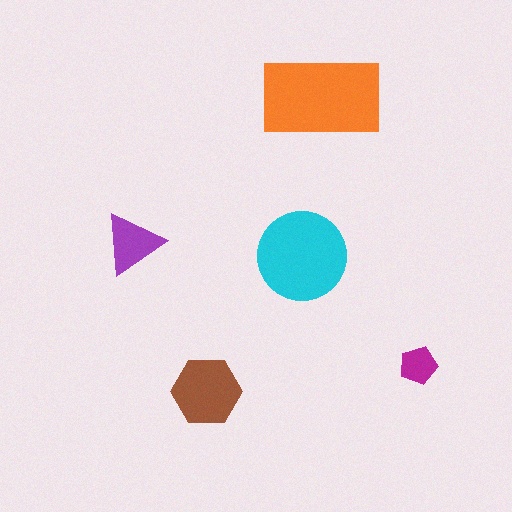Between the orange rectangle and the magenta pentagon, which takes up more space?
The orange rectangle.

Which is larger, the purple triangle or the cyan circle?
The cyan circle.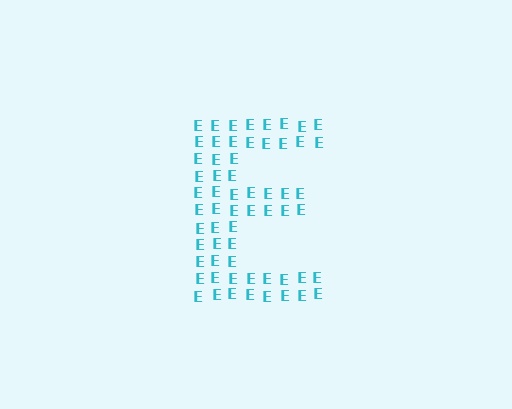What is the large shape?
The large shape is the letter E.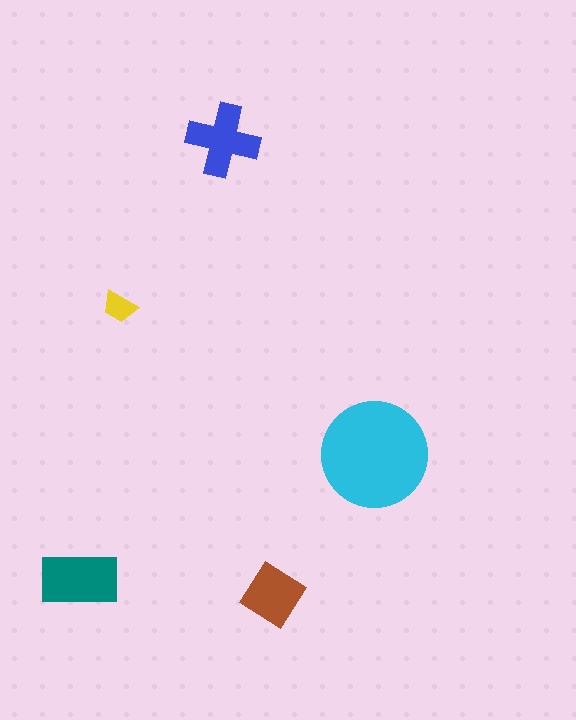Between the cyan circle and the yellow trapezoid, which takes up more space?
The cyan circle.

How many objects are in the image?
There are 5 objects in the image.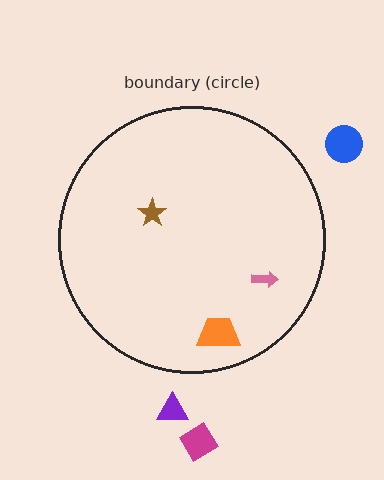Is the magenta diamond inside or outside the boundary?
Outside.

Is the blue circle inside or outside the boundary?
Outside.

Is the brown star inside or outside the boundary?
Inside.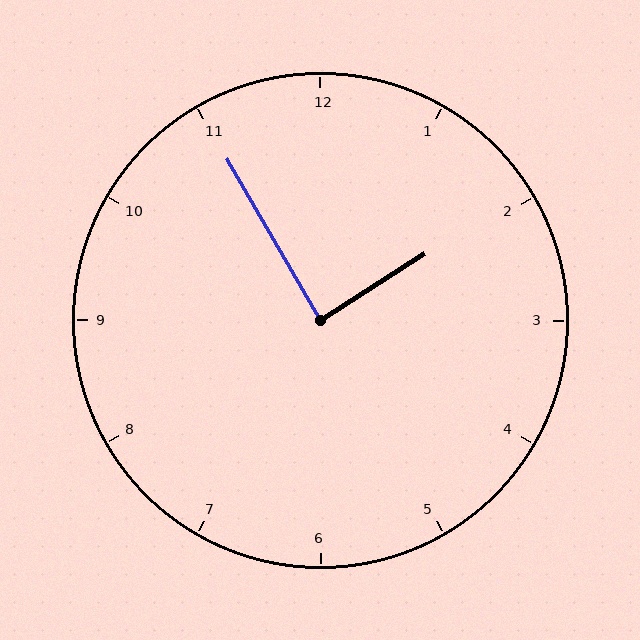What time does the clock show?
1:55.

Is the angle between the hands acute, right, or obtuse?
It is right.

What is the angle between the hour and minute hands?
Approximately 88 degrees.